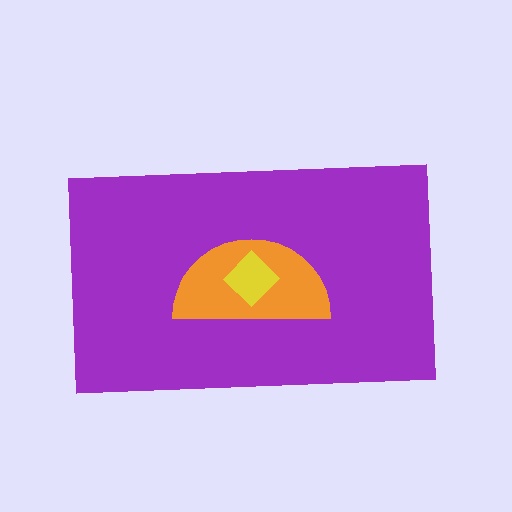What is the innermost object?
The yellow diamond.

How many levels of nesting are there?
3.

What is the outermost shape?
The purple rectangle.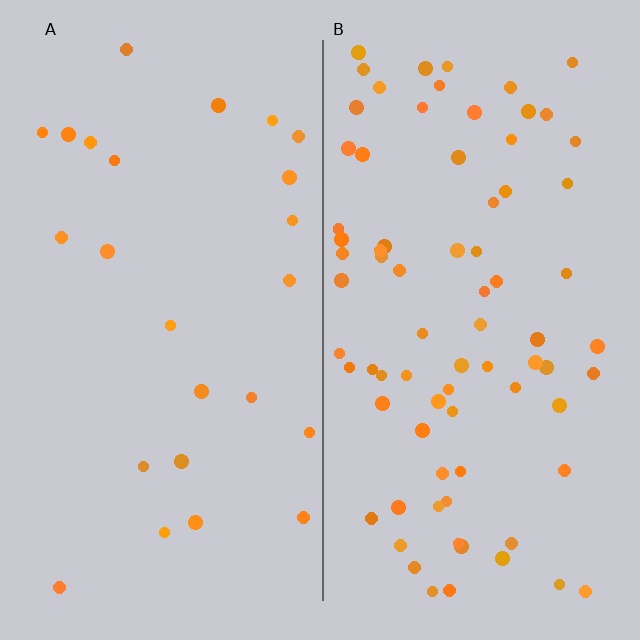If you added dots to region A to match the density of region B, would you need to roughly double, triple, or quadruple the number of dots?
Approximately triple.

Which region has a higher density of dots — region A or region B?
B (the right).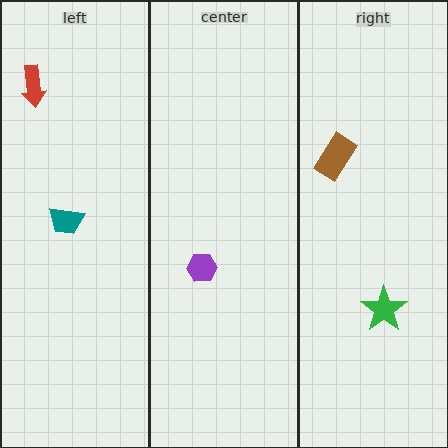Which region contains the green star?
The right region.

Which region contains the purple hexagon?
The center region.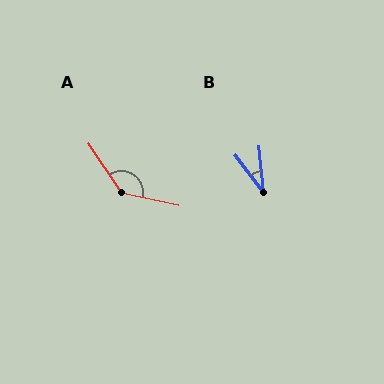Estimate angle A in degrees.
Approximately 136 degrees.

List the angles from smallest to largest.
B (32°), A (136°).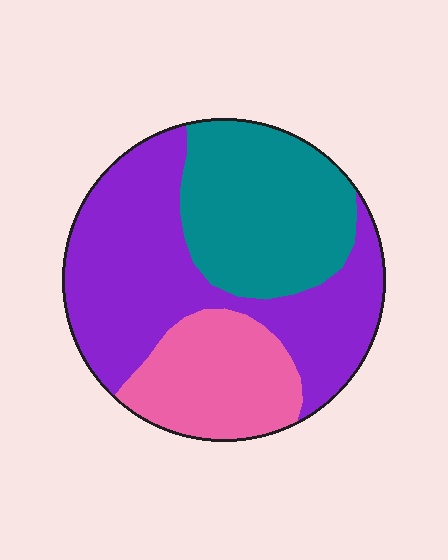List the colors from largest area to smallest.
From largest to smallest: purple, teal, pink.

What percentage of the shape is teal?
Teal takes up about one third (1/3) of the shape.